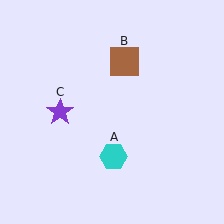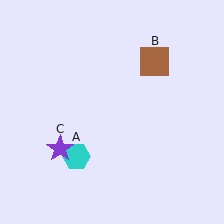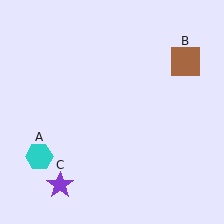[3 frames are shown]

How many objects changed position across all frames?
3 objects changed position: cyan hexagon (object A), brown square (object B), purple star (object C).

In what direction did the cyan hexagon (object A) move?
The cyan hexagon (object A) moved left.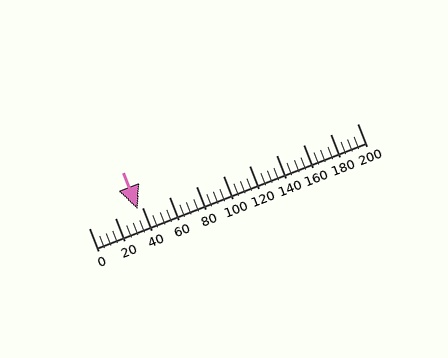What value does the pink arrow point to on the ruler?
The pink arrow points to approximately 36.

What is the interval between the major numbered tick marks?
The major tick marks are spaced 20 units apart.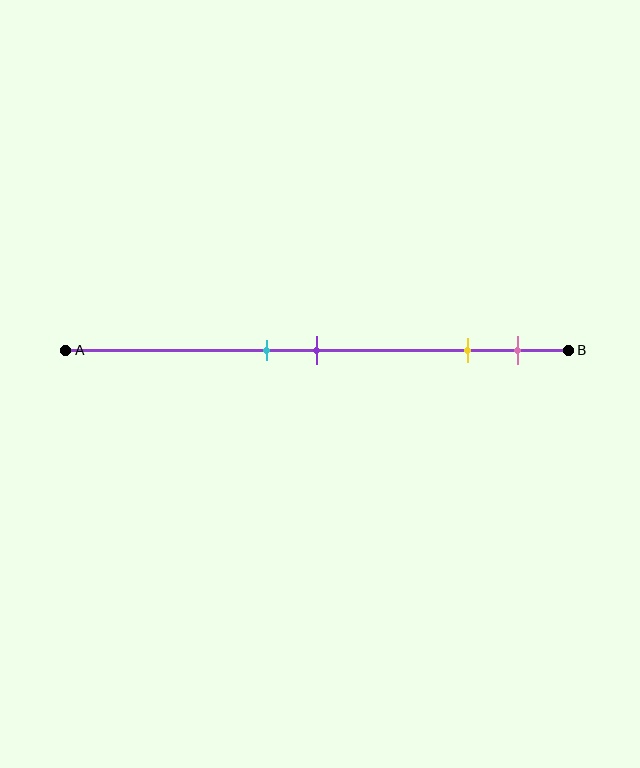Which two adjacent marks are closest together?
The cyan and purple marks are the closest adjacent pair.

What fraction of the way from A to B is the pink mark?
The pink mark is approximately 90% (0.9) of the way from A to B.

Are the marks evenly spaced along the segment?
No, the marks are not evenly spaced.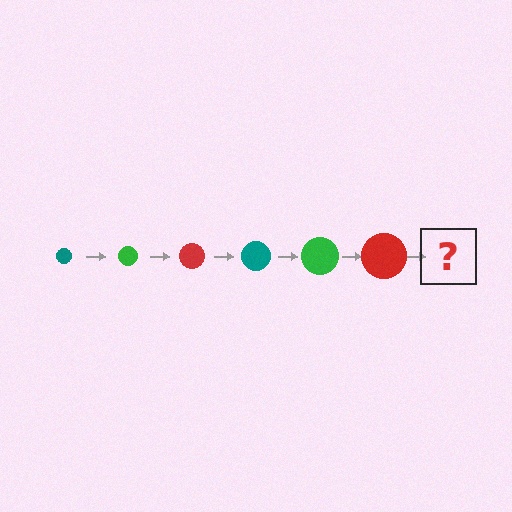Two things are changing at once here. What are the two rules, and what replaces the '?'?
The two rules are that the circle grows larger each step and the color cycles through teal, green, and red. The '?' should be a teal circle, larger than the previous one.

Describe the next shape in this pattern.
It should be a teal circle, larger than the previous one.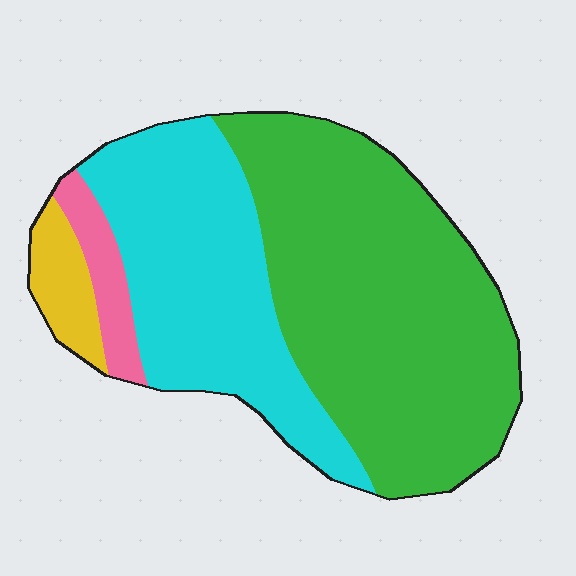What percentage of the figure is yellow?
Yellow takes up about one tenth (1/10) of the figure.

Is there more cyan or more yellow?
Cyan.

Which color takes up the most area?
Green, at roughly 55%.